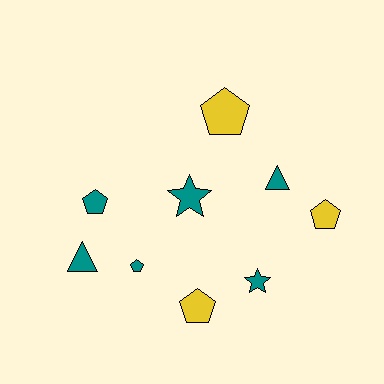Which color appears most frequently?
Teal, with 6 objects.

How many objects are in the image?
There are 9 objects.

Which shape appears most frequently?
Pentagon, with 5 objects.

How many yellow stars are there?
There are no yellow stars.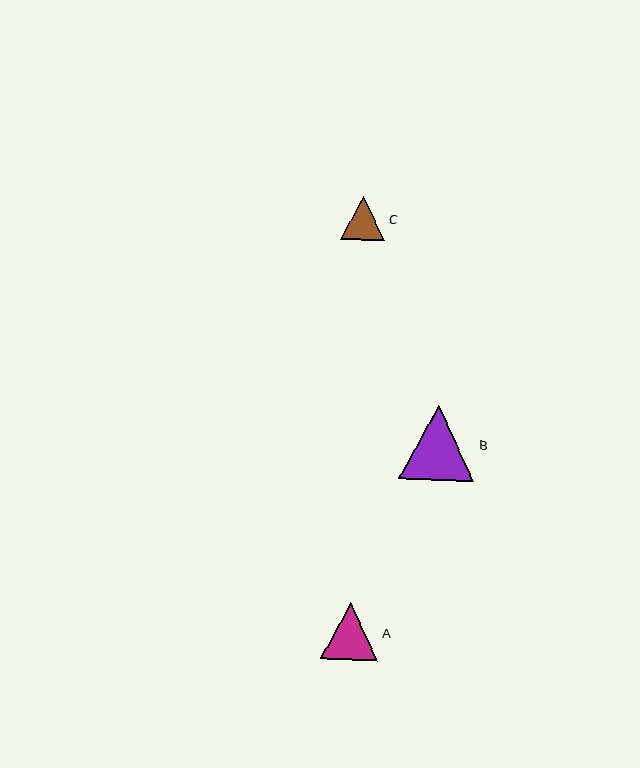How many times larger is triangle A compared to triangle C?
Triangle A is approximately 1.3 times the size of triangle C.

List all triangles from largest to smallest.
From largest to smallest: B, A, C.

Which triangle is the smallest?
Triangle C is the smallest with a size of approximately 44 pixels.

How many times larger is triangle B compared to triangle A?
Triangle B is approximately 1.3 times the size of triangle A.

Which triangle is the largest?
Triangle B is the largest with a size of approximately 75 pixels.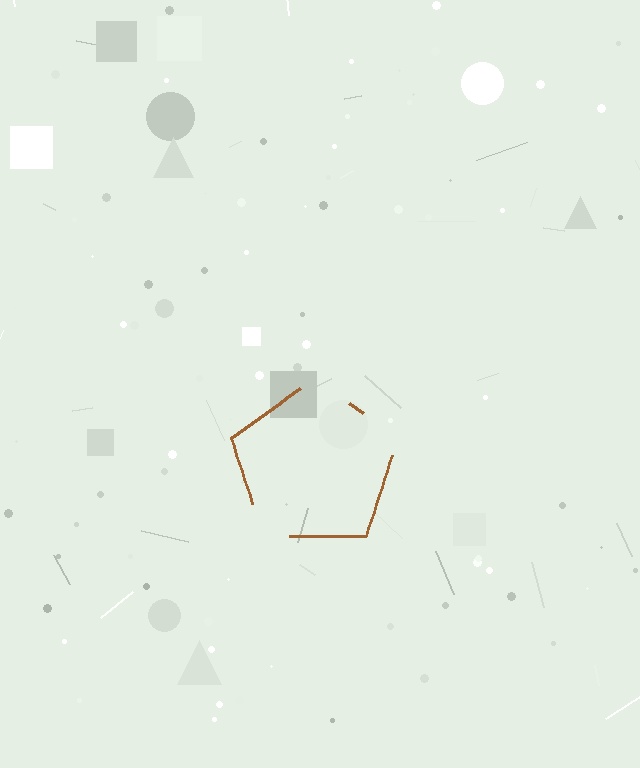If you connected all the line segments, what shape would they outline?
They would outline a pentagon.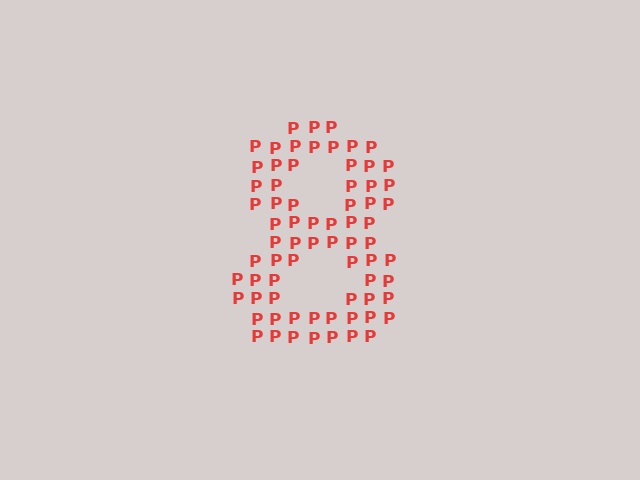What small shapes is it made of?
It is made of small letter P's.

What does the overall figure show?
The overall figure shows the digit 8.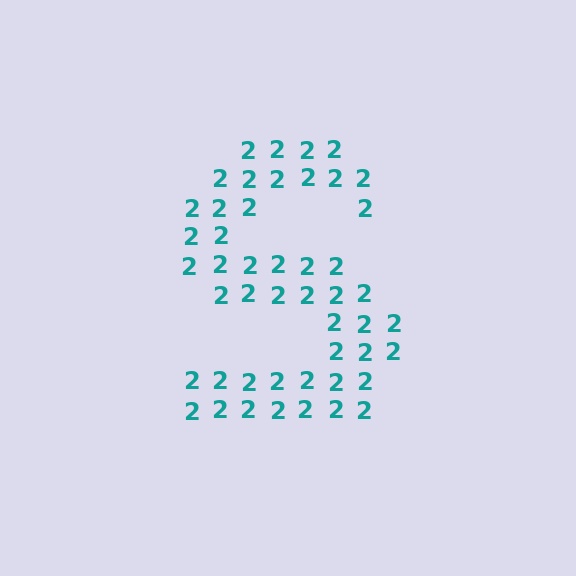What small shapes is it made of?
It is made of small digit 2's.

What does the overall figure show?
The overall figure shows the letter S.